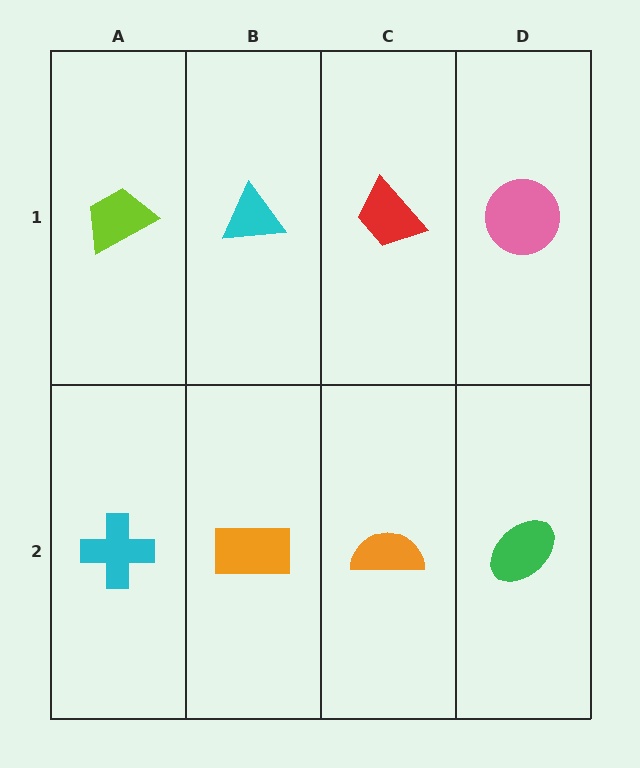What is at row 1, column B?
A cyan triangle.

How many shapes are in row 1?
4 shapes.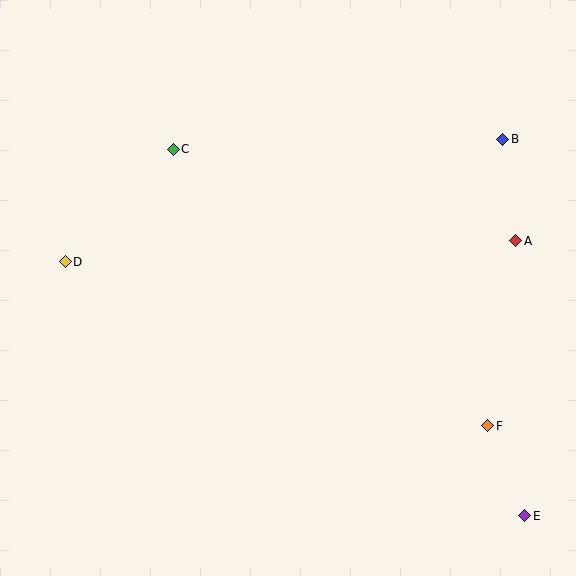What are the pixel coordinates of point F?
Point F is at (488, 426).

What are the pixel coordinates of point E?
Point E is at (525, 516).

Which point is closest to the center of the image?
Point C at (173, 149) is closest to the center.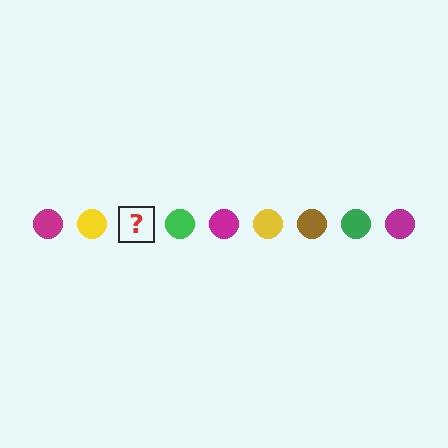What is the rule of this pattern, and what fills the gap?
The rule is that the pattern cycles through magenta, yellow, brown, green circles. The gap should be filled with a brown circle.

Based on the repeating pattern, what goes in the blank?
The blank should be a brown circle.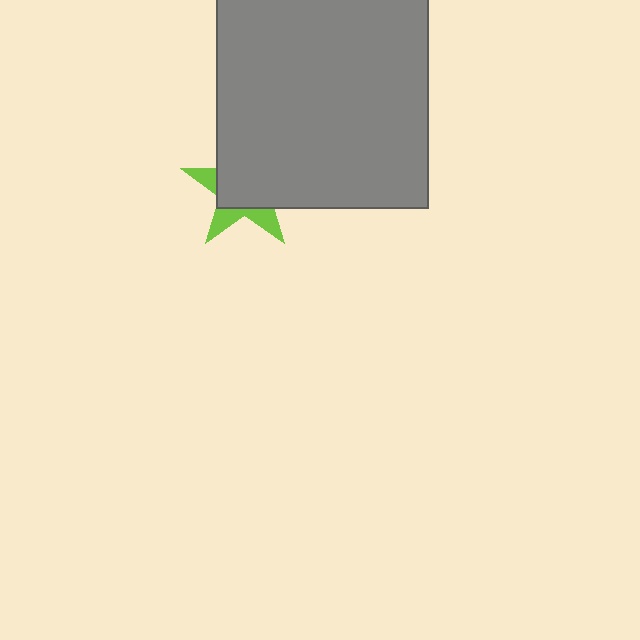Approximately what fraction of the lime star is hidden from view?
Roughly 67% of the lime star is hidden behind the gray square.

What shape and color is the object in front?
The object in front is a gray square.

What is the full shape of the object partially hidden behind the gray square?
The partially hidden object is a lime star.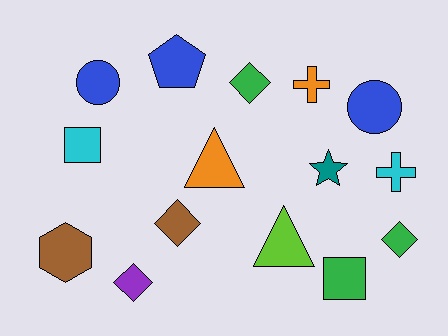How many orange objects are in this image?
There are 2 orange objects.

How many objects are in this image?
There are 15 objects.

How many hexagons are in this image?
There is 1 hexagon.